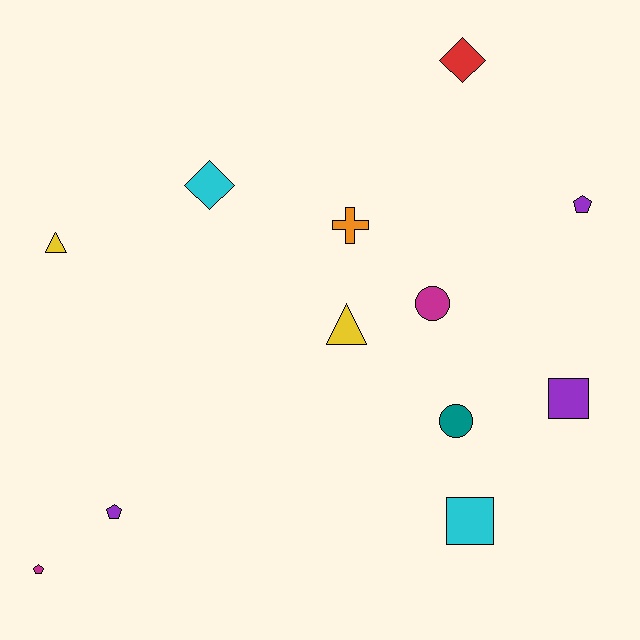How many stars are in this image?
There are no stars.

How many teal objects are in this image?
There is 1 teal object.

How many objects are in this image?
There are 12 objects.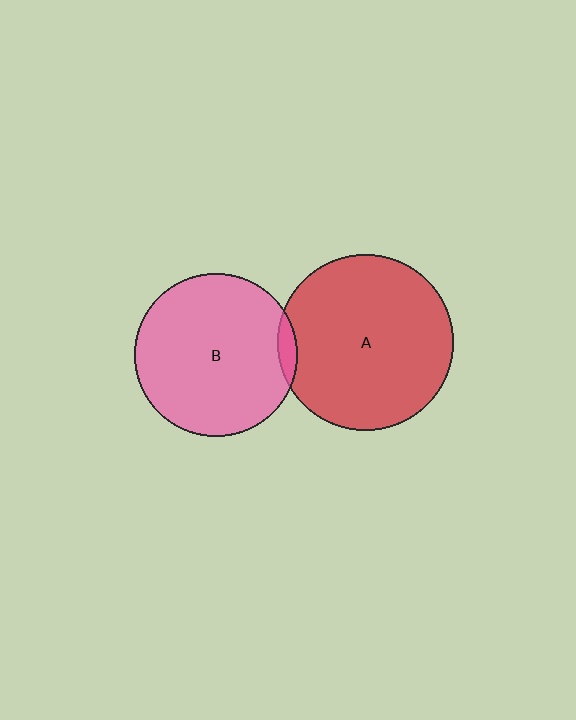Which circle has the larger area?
Circle A (red).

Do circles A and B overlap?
Yes.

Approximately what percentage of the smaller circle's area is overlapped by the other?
Approximately 5%.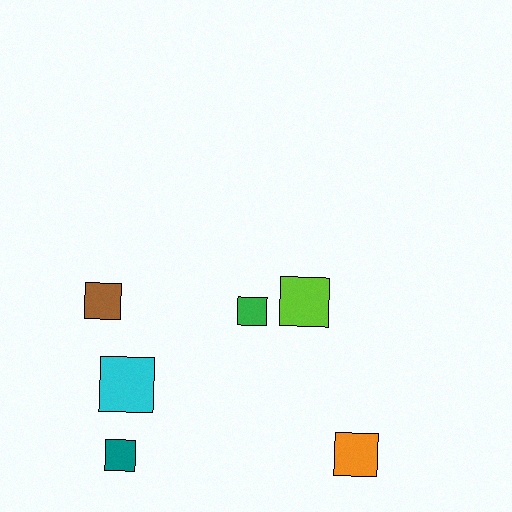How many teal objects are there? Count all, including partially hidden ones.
There is 1 teal object.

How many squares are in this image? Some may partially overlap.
There are 6 squares.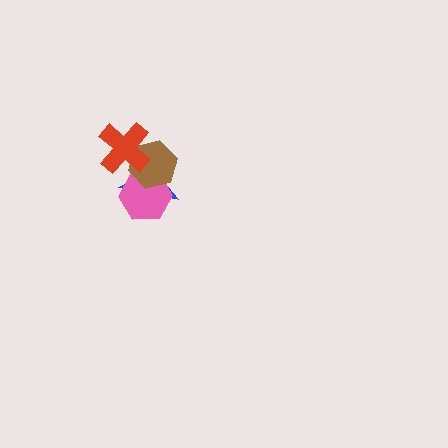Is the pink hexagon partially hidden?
Yes, it is partially covered by another shape.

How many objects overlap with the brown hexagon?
3 objects overlap with the brown hexagon.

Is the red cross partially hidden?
No, no other shape covers it.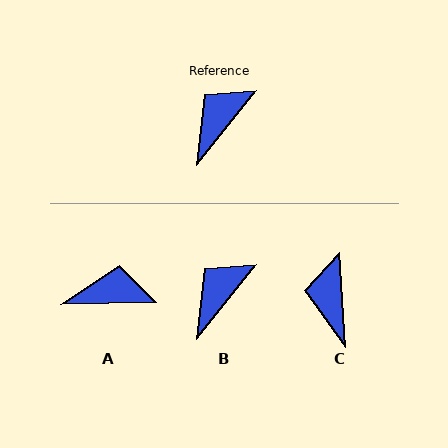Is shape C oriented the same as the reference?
No, it is off by about 42 degrees.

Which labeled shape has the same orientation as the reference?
B.